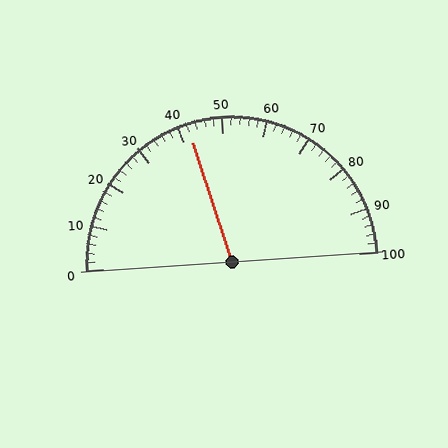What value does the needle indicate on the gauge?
The needle indicates approximately 42.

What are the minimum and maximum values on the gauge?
The gauge ranges from 0 to 100.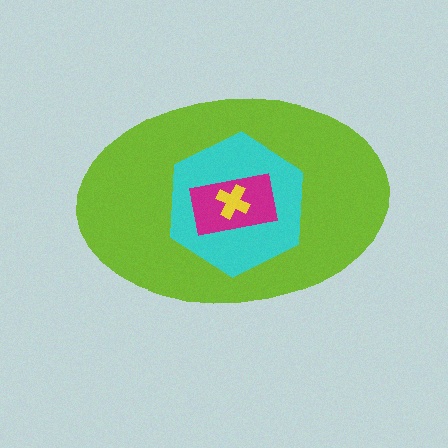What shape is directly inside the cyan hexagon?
The magenta rectangle.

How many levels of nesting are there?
4.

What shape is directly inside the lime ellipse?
The cyan hexagon.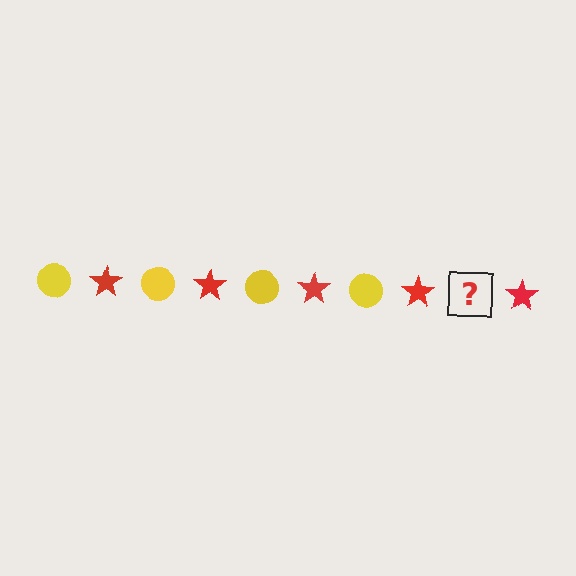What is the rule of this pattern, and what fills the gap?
The rule is that the pattern alternates between yellow circle and red star. The gap should be filled with a yellow circle.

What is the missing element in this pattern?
The missing element is a yellow circle.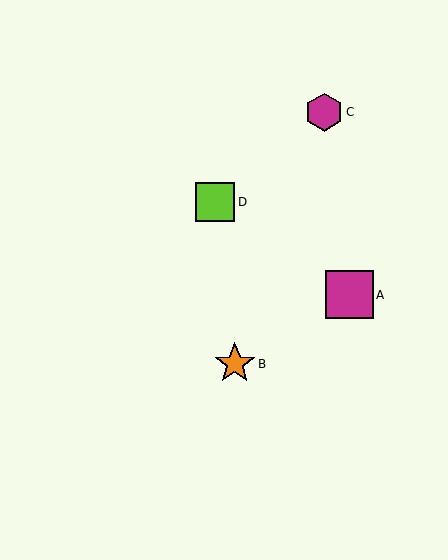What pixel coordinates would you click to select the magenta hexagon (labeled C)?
Click at (324, 112) to select the magenta hexagon C.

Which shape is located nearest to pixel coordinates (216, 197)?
The lime square (labeled D) at (215, 202) is nearest to that location.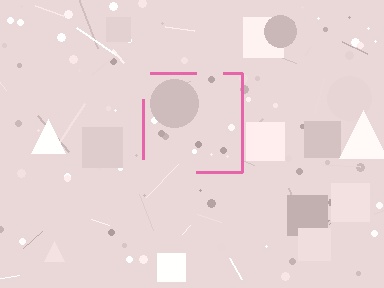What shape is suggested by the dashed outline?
The dashed outline suggests a square.